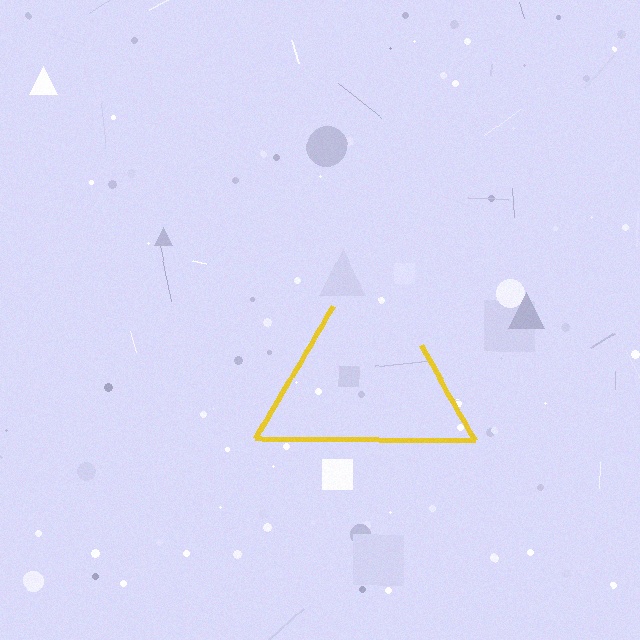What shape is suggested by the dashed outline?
The dashed outline suggests a triangle.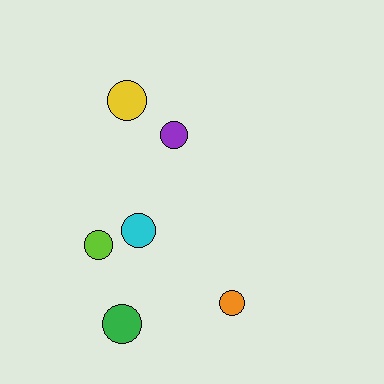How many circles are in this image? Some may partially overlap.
There are 6 circles.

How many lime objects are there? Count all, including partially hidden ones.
There is 1 lime object.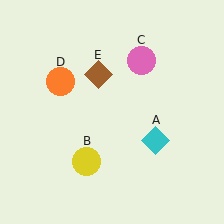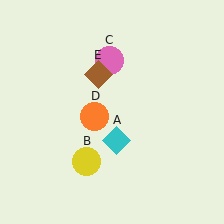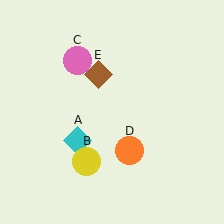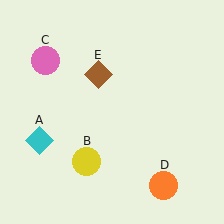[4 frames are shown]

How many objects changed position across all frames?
3 objects changed position: cyan diamond (object A), pink circle (object C), orange circle (object D).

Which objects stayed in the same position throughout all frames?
Yellow circle (object B) and brown diamond (object E) remained stationary.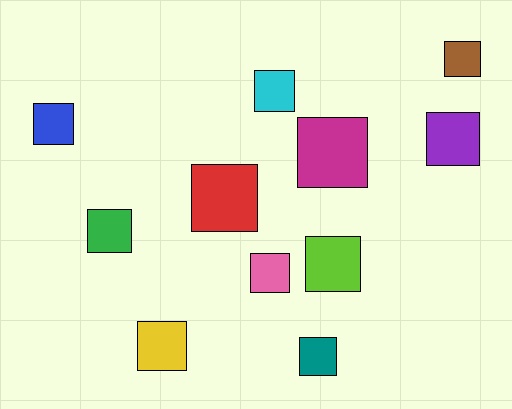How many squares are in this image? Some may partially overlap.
There are 11 squares.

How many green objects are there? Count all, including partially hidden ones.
There is 1 green object.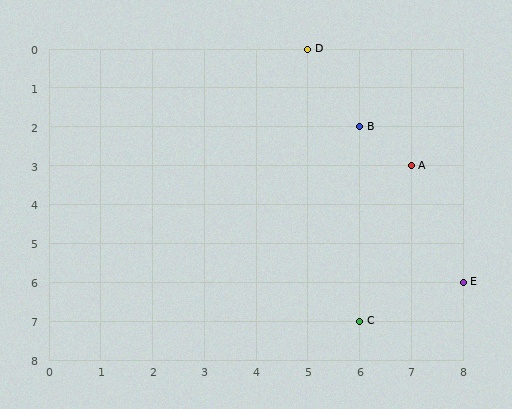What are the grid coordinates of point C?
Point C is at grid coordinates (6, 7).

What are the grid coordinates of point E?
Point E is at grid coordinates (8, 6).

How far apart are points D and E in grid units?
Points D and E are 3 columns and 6 rows apart (about 6.7 grid units diagonally).